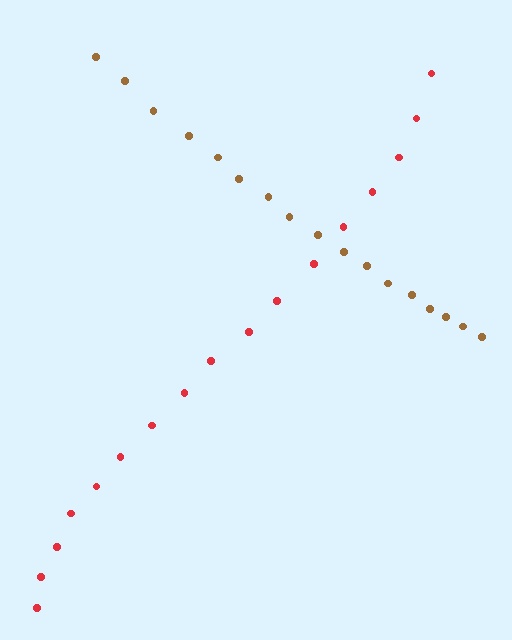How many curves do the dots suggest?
There are 2 distinct paths.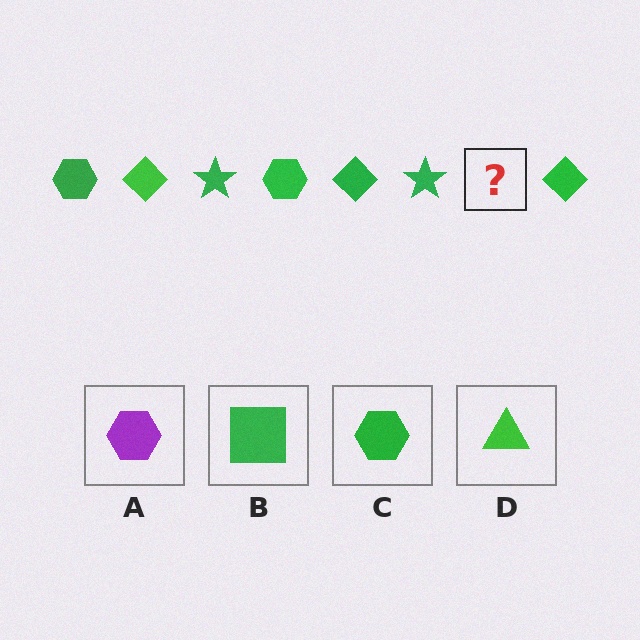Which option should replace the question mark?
Option C.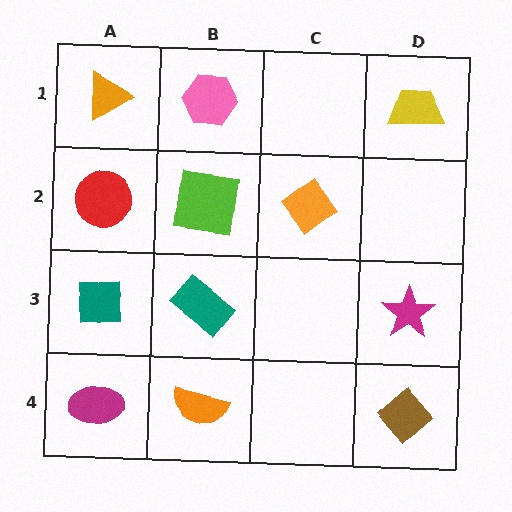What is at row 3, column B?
A teal rectangle.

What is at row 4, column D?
A brown diamond.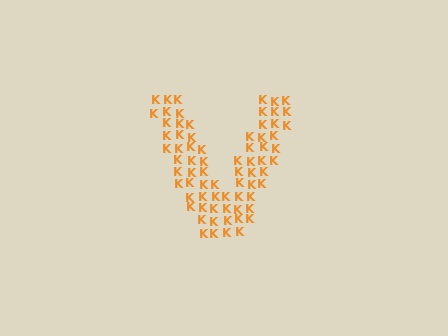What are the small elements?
The small elements are letter K's.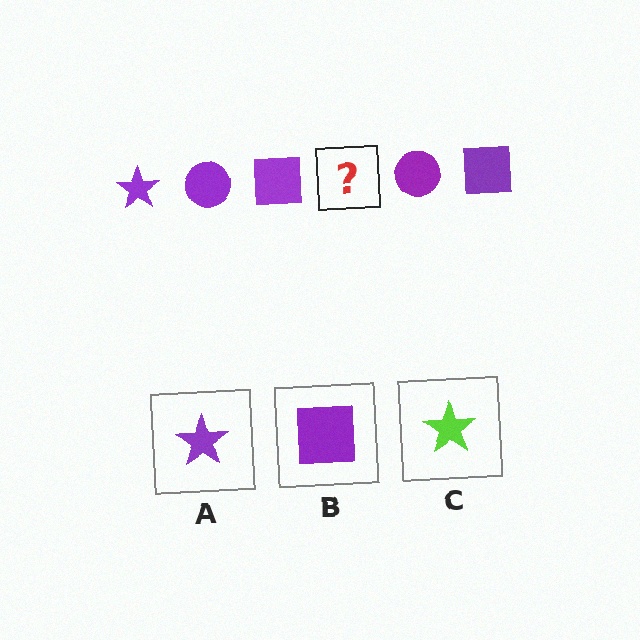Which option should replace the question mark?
Option A.